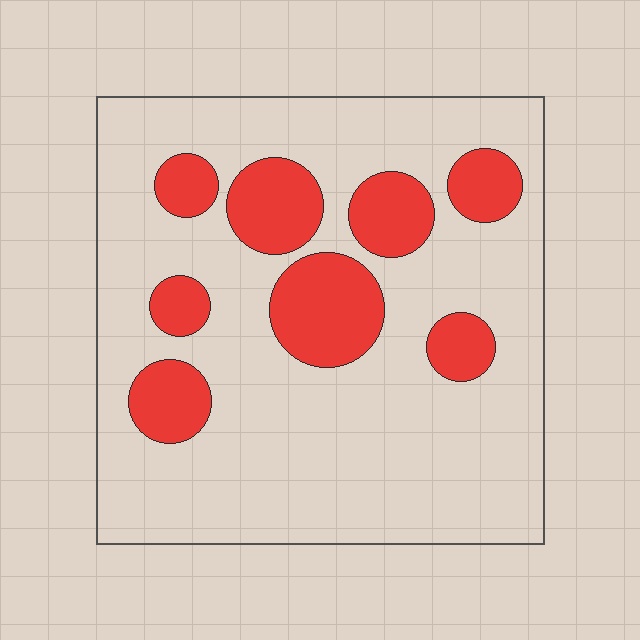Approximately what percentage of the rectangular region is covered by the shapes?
Approximately 20%.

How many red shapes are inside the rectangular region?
8.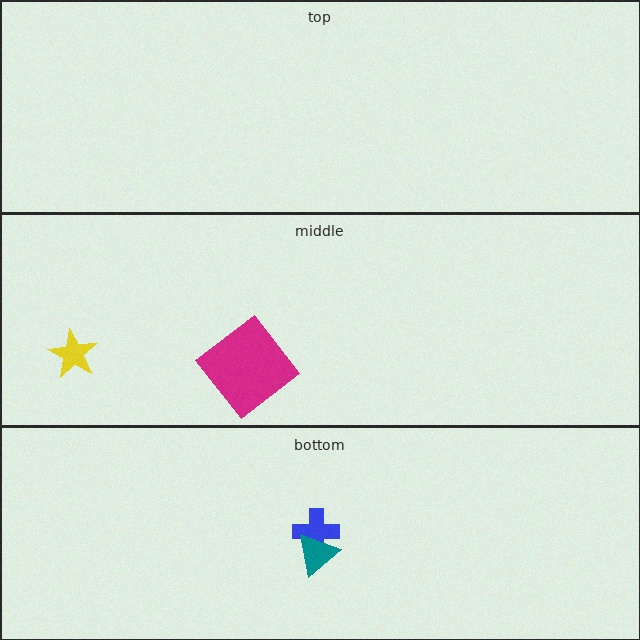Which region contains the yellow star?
The middle region.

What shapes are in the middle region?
The magenta diamond, the yellow star.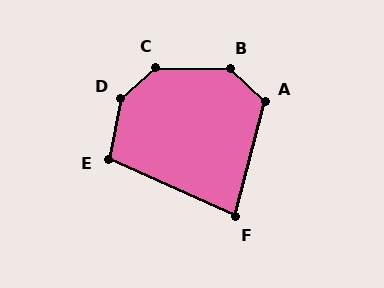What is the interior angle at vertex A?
Approximately 119 degrees (obtuse).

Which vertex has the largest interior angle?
D, at approximately 142 degrees.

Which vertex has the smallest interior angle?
F, at approximately 80 degrees.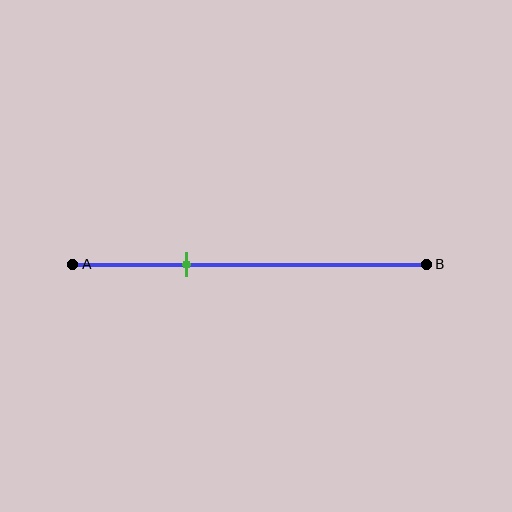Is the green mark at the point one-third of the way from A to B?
Yes, the mark is approximately at the one-third point.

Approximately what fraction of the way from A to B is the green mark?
The green mark is approximately 30% of the way from A to B.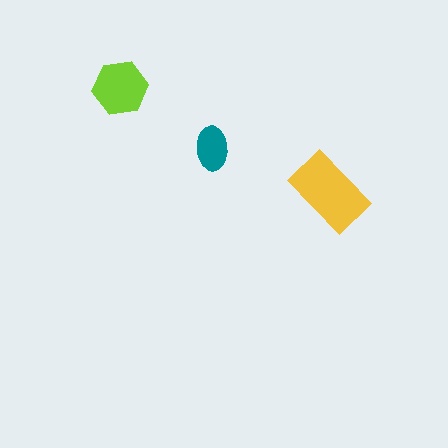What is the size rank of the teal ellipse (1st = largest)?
3rd.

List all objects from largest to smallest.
The yellow rectangle, the lime hexagon, the teal ellipse.